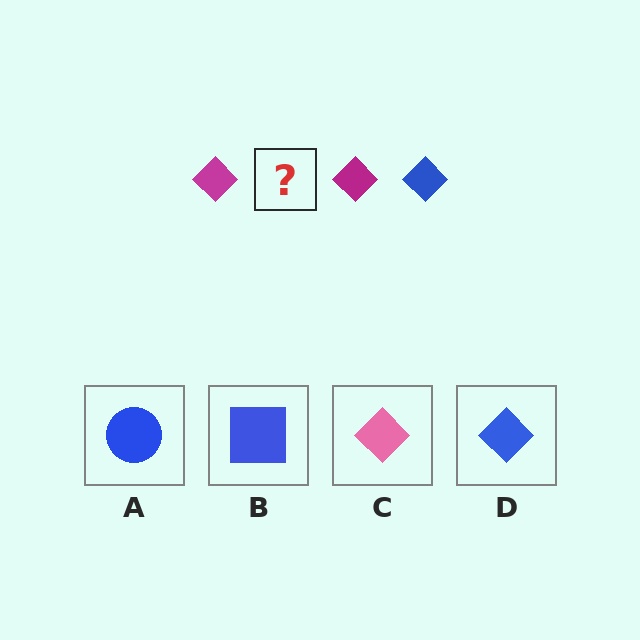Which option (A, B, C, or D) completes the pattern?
D.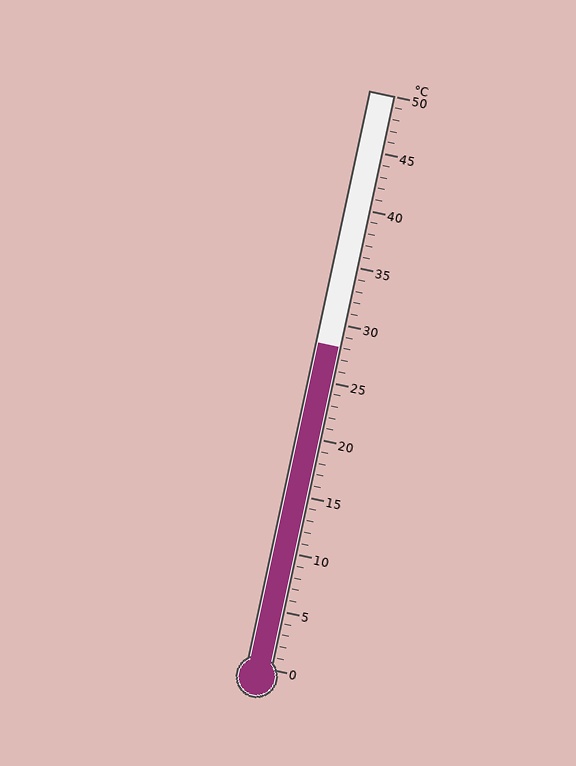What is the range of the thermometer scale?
The thermometer scale ranges from 0°C to 50°C.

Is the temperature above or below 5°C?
The temperature is above 5°C.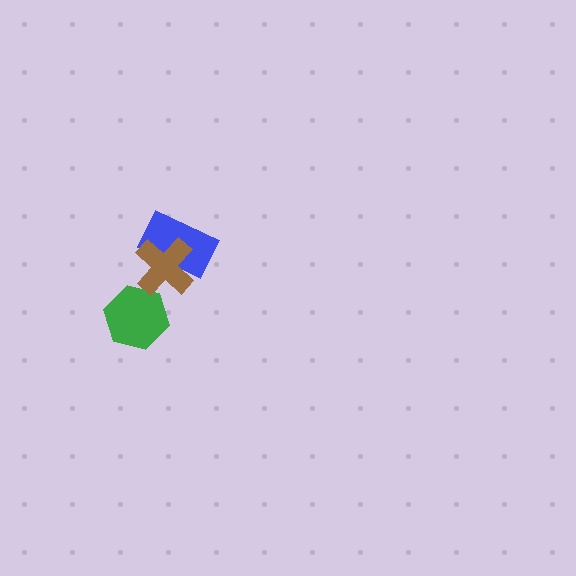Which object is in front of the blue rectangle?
The brown cross is in front of the blue rectangle.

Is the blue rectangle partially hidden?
Yes, it is partially covered by another shape.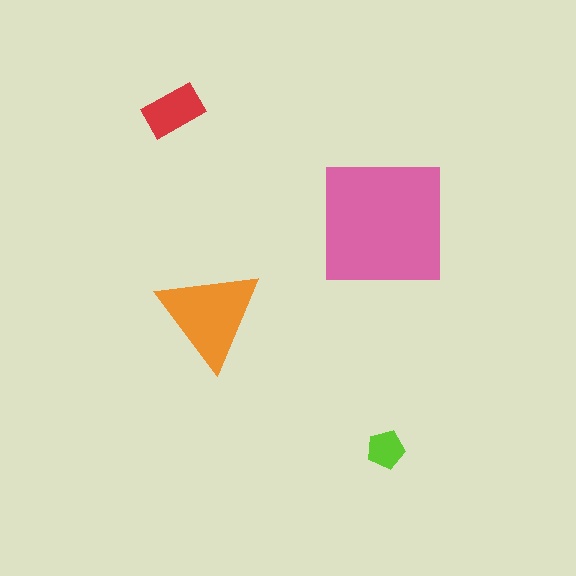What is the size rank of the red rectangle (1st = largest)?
3rd.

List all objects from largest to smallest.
The pink square, the orange triangle, the red rectangle, the lime pentagon.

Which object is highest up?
The red rectangle is topmost.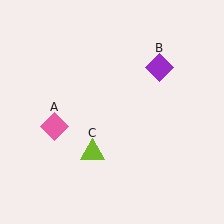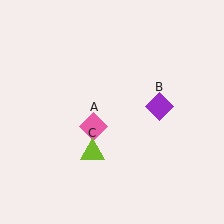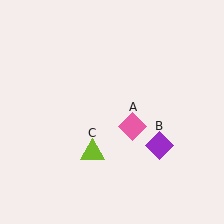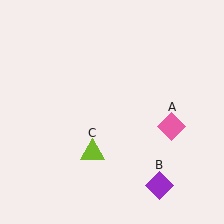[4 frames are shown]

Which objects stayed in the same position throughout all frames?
Lime triangle (object C) remained stationary.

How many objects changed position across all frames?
2 objects changed position: pink diamond (object A), purple diamond (object B).